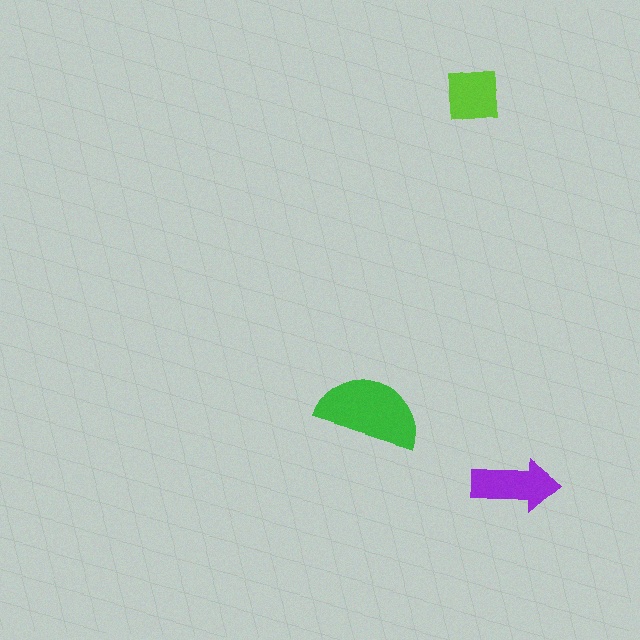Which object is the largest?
The green semicircle.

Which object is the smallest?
The lime square.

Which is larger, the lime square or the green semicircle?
The green semicircle.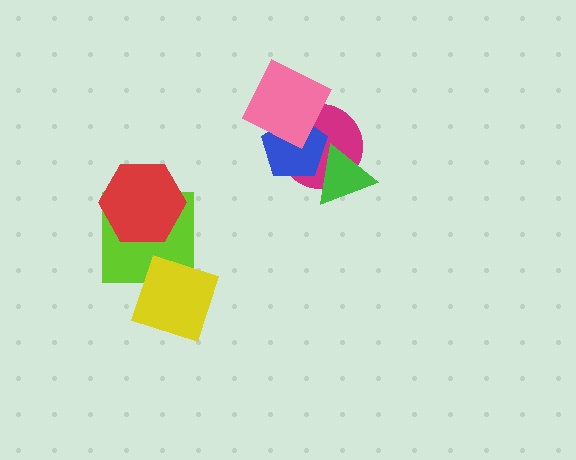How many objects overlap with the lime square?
2 objects overlap with the lime square.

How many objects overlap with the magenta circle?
3 objects overlap with the magenta circle.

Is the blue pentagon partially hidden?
Yes, it is partially covered by another shape.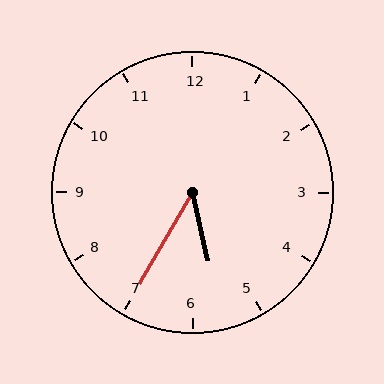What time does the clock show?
5:35.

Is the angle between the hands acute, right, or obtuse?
It is acute.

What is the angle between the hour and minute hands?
Approximately 42 degrees.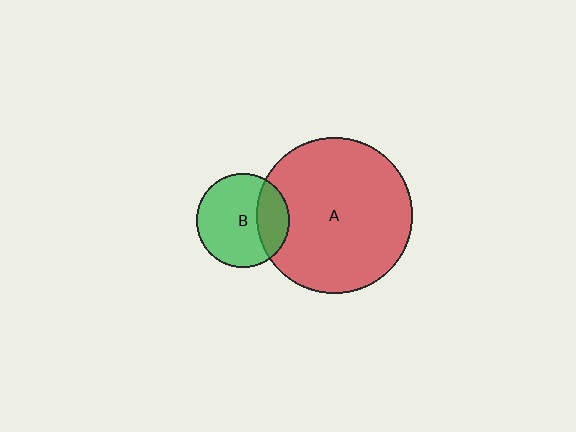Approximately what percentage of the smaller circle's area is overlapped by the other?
Approximately 25%.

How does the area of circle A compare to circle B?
Approximately 2.8 times.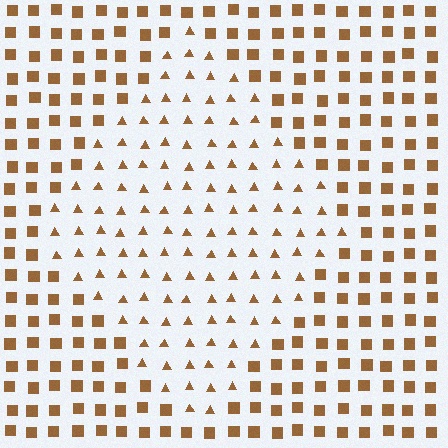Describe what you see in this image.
The image is filled with small brown elements arranged in a uniform grid. A diamond-shaped region contains triangles, while the surrounding area contains squares. The boundary is defined purely by the change in element shape.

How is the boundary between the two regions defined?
The boundary is defined by a change in element shape: triangles inside vs. squares outside. All elements share the same color and spacing.